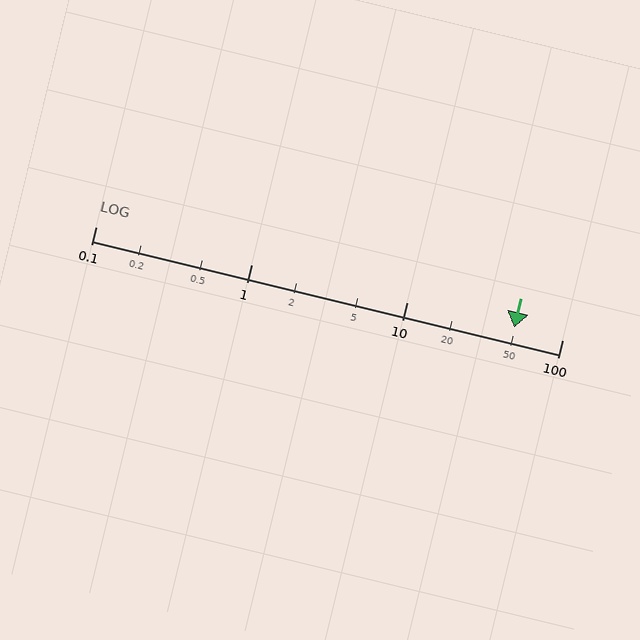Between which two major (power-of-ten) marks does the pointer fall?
The pointer is between 10 and 100.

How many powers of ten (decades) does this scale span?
The scale spans 3 decades, from 0.1 to 100.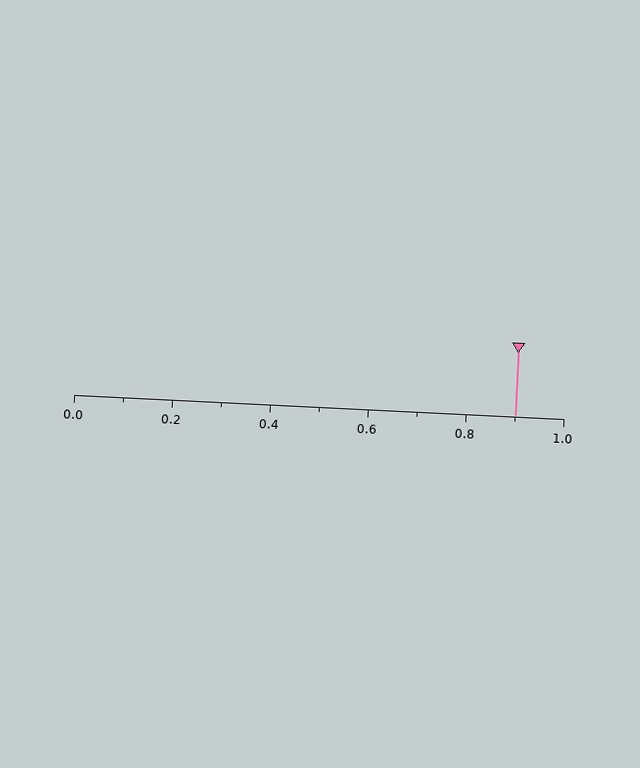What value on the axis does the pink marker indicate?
The marker indicates approximately 0.9.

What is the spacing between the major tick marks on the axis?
The major ticks are spaced 0.2 apart.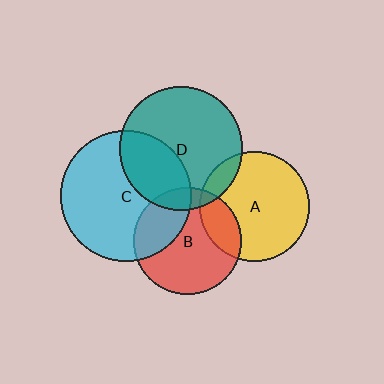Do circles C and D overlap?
Yes.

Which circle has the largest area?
Circle C (cyan).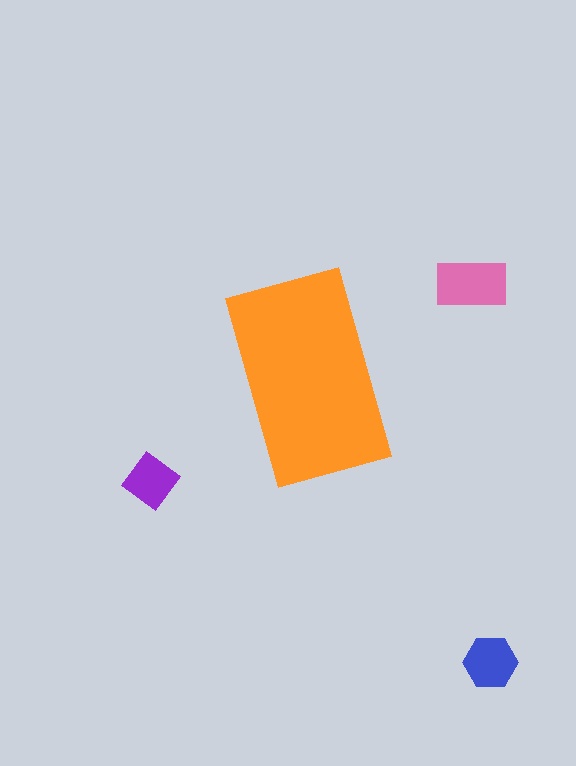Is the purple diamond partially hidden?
No, the purple diamond is fully visible.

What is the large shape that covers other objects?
An orange rectangle.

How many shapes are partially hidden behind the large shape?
0 shapes are partially hidden.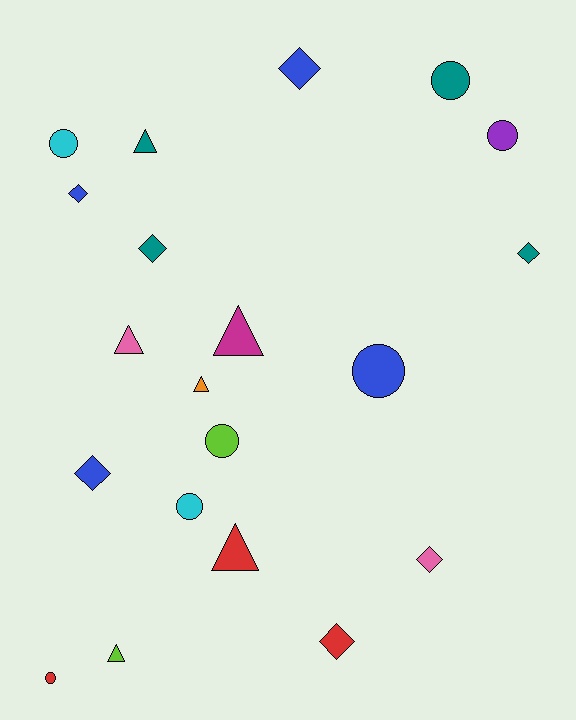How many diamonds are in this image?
There are 7 diamonds.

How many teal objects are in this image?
There are 4 teal objects.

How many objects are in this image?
There are 20 objects.